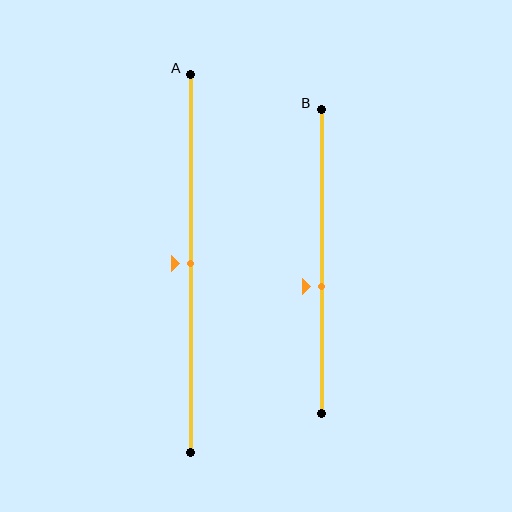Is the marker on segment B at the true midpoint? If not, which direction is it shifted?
No, the marker on segment B is shifted downward by about 8% of the segment length.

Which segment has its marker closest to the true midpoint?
Segment A has its marker closest to the true midpoint.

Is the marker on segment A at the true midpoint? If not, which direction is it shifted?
Yes, the marker on segment A is at the true midpoint.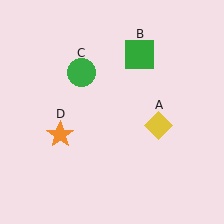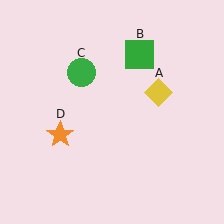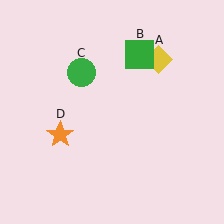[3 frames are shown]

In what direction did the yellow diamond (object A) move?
The yellow diamond (object A) moved up.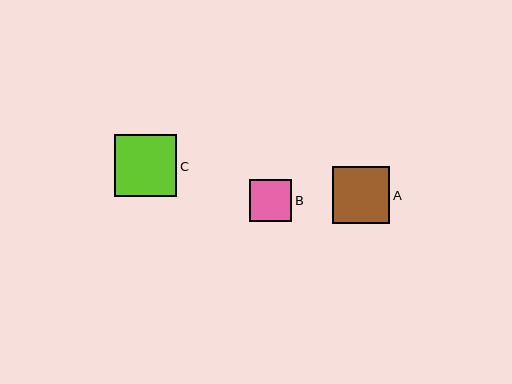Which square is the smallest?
Square B is the smallest with a size of approximately 43 pixels.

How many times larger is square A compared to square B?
Square A is approximately 1.3 times the size of square B.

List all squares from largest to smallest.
From largest to smallest: C, A, B.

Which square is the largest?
Square C is the largest with a size of approximately 62 pixels.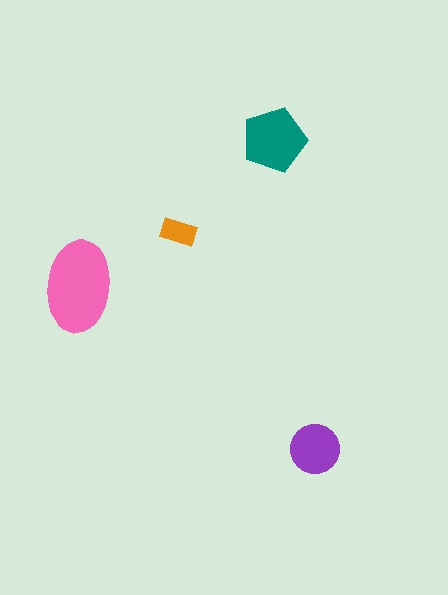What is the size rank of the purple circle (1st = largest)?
3rd.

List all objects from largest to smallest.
The pink ellipse, the teal pentagon, the purple circle, the orange rectangle.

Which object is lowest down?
The purple circle is bottommost.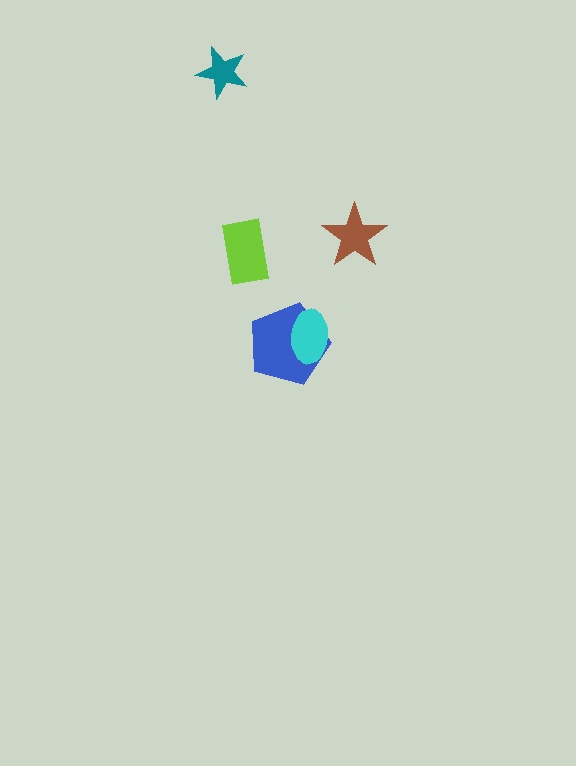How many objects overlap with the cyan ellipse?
1 object overlaps with the cyan ellipse.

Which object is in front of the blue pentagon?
The cyan ellipse is in front of the blue pentagon.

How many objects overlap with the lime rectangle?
0 objects overlap with the lime rectangle.